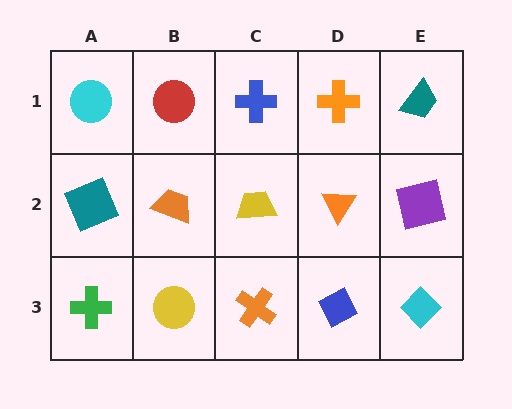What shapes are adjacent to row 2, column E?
A teal trapezoid (row 1, column E), a cyan diamond (row 3, column E), an orange triangle (row 2, column D).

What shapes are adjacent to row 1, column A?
A teal square (row 2, column A), a red circle (row 1, column B).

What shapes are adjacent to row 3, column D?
An orange triangle (row 2, column D), an orange cross (row 3, column C), a cyan diamond (row 3, column E).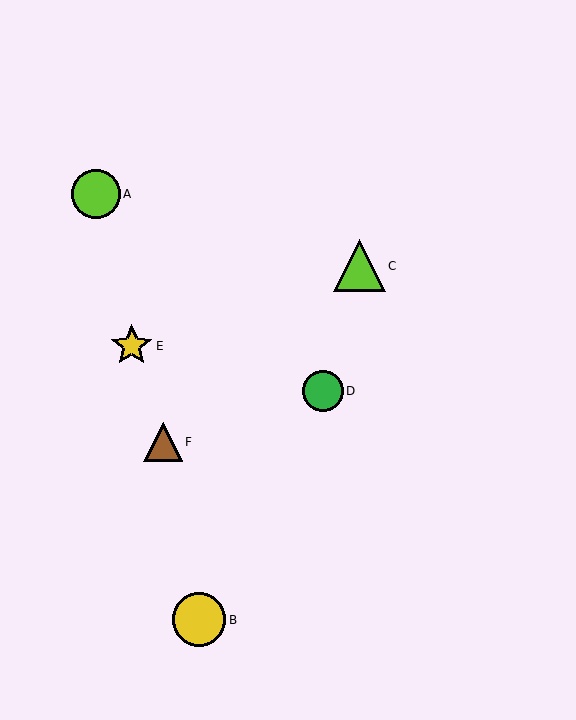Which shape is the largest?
The yellow circle (labeled B) is the largest.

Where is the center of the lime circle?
The center of the lime circle is at (96, 194).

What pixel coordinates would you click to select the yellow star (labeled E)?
Click at (132, 346) to select the yellow star E.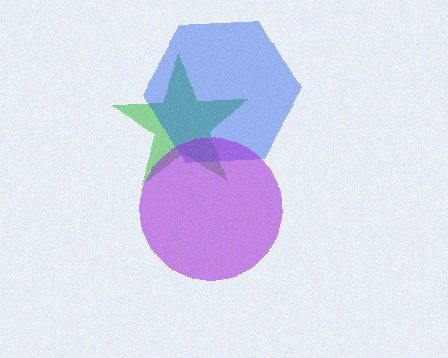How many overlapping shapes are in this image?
There are 3 overlapping shapes in the image.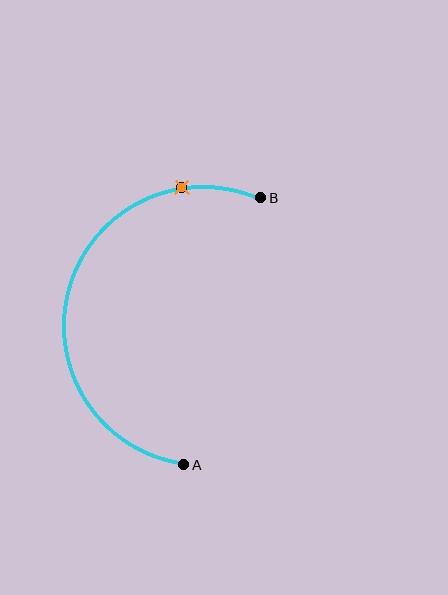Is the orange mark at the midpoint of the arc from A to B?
No. The orange mark lies on the arc but is closer to endpoint B. The arc midpoint would be at the point on the curve equidistant along the arc from both A and B.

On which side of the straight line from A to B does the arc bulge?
The arc bulges to the left of the straight line connecting A and B.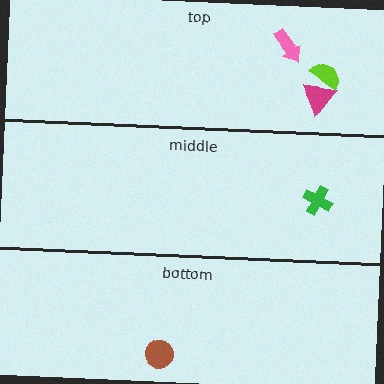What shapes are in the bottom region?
The brown circle.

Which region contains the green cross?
The middle region.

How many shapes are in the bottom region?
1.